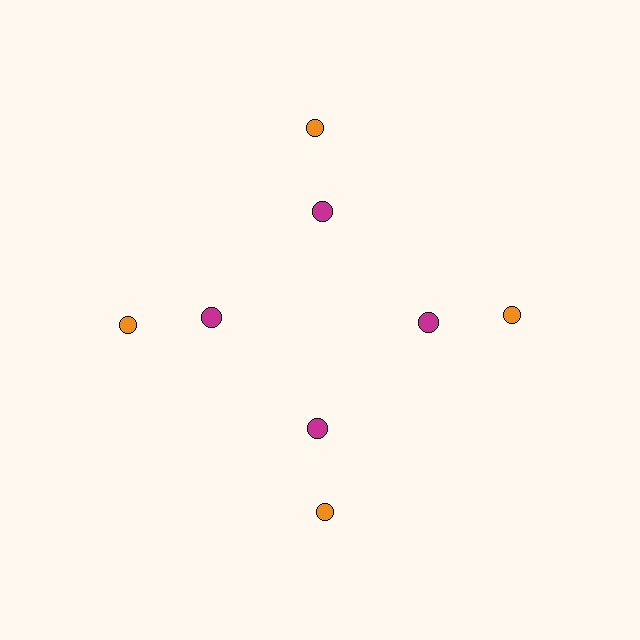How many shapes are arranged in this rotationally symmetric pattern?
There are 8 shapes, arranged in 4 groups of 2.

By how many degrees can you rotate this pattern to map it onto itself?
The pattern maps onto itself every 90 degrees of rotation.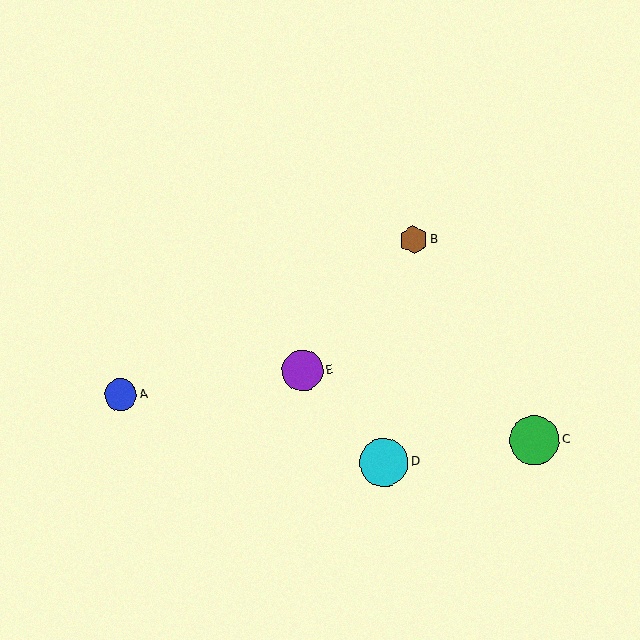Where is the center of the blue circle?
The center of the blue circle is at (121, 395).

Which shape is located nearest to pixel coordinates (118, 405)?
The blue circle (labeled A) at (121, 395) is nearest to that location.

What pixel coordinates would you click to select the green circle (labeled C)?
Click at (534, 441) to select the green circle C.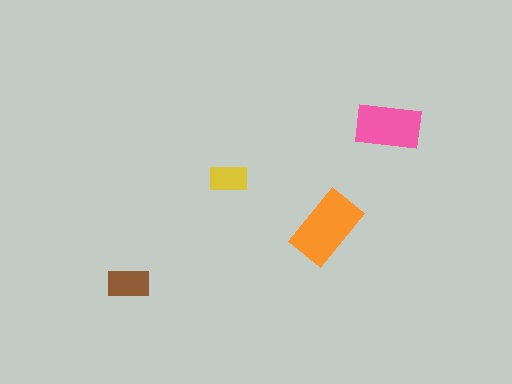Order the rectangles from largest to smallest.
the orange one, the pink one, the brown one, the yellow one.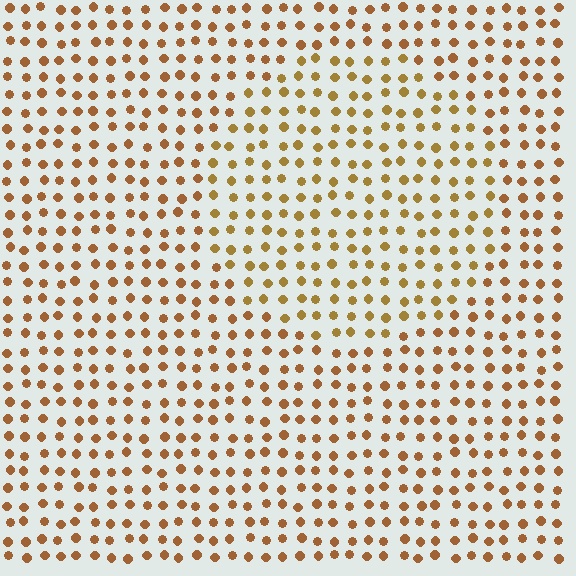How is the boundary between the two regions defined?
The boundary is defined purely by a slight shift in hue (about 18 degrees). Spacing, size, and orientation are identical on both sides.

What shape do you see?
I see a circle.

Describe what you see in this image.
The image is filled with small brown elements in a uniform arrangement. A circle-shaped region is visible where the elements are tinted to a slightly different hue, forming a subtle color boundary.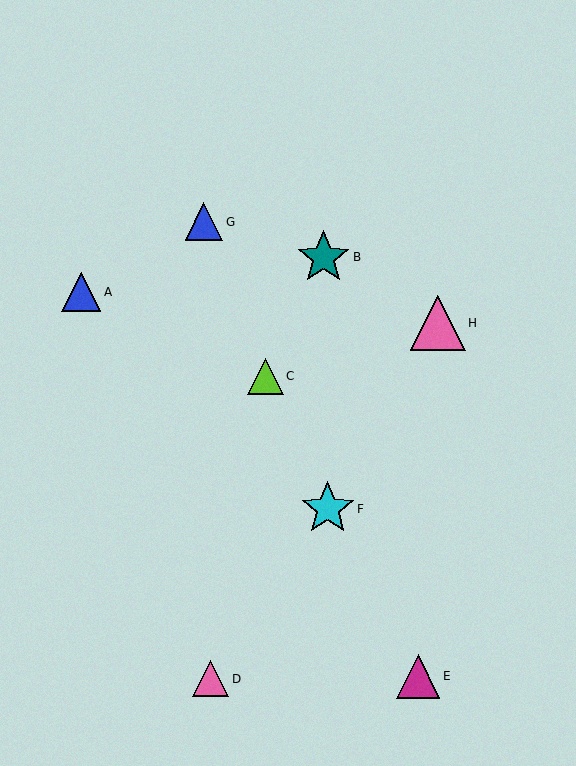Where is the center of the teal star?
The center of the teal star is at (324, 258).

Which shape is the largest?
The pink triangle (labeled H) is the largest.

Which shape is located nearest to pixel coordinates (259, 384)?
The lime triangle (labeled C) at (265, 376) is nearest to that location.